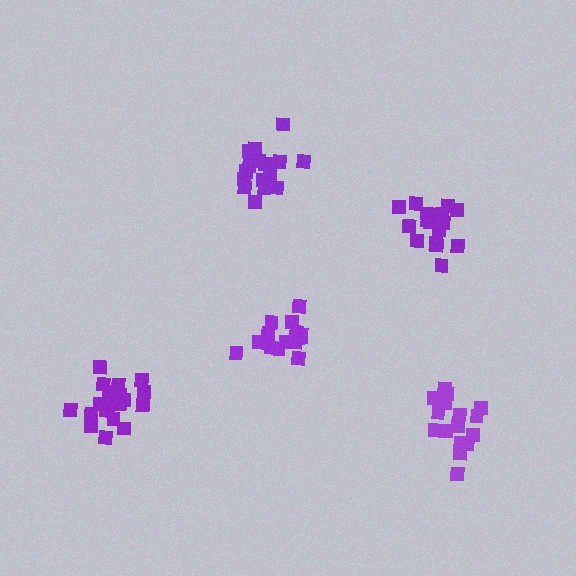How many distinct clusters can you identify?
There are 5 distinct clusters.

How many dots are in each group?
Group 1: 16 dots, Group 2: 20 dots, Group 3: 19 dots, Group 4: 16 dots, Group 5: 17 dots (88 total).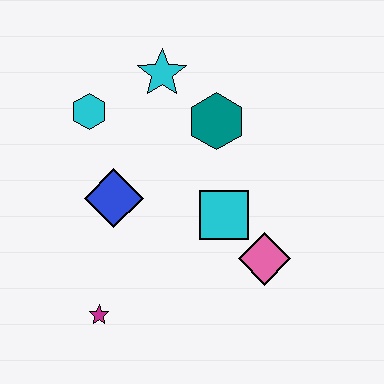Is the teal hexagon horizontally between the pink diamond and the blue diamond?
Yes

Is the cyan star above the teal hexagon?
Yes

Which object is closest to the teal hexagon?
The cyan star is closest to the teal hexagon.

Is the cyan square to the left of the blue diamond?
No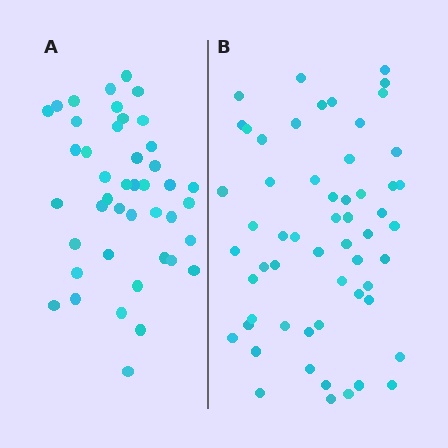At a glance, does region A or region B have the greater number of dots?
Region B (the right region) has more dots.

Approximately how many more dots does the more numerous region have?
Region B has approximately 15 more dots than region A.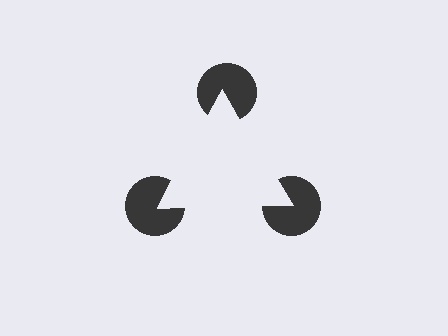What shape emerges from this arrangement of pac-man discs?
An illusory triangle — its edges are inferred from the aligned wedge cuts in the pac-man discs, not physically drawn.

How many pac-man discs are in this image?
There are 3 — one at each vertex of the illusory triangle.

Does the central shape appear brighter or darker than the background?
It typically appears slightly brighter than the background, even though no actual brightness change is drawn.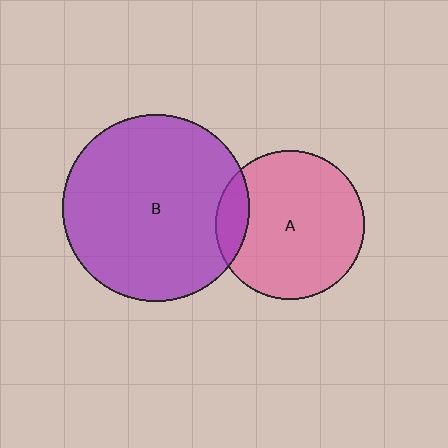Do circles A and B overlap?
Yes.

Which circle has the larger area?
Circle B (purple).